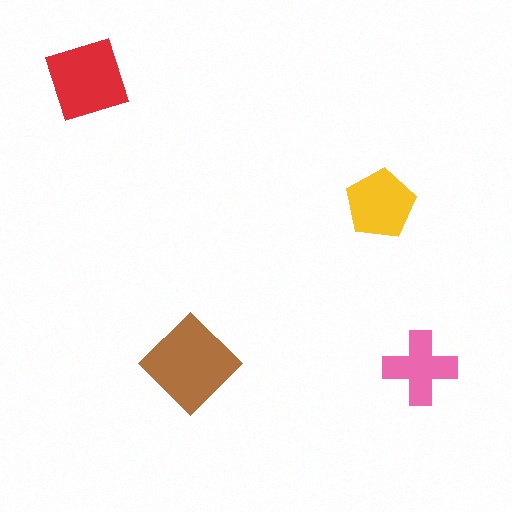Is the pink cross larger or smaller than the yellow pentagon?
Smaller.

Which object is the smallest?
The pink cross.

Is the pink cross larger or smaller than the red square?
Smaller.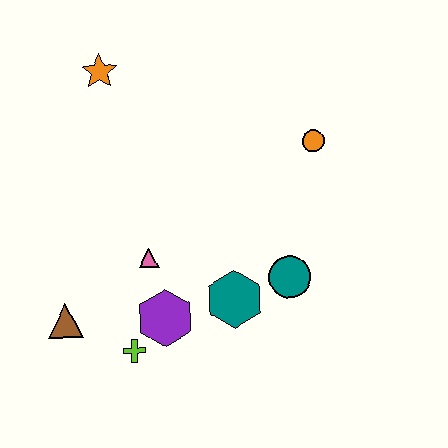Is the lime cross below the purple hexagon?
Yes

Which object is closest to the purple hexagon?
The lime cross is closest to the purple hexagon.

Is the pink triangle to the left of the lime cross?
No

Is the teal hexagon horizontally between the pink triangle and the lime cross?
No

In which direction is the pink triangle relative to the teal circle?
The pink triangle is to the left of the teal circle.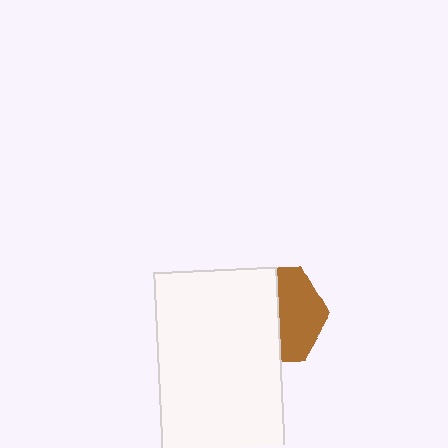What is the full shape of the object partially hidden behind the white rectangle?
The partially hidden object is a brown hexagon.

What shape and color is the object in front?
The object in front is a white rectangle.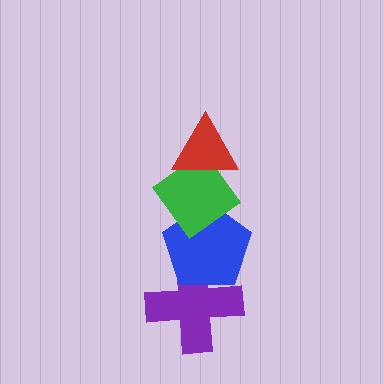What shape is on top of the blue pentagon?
The green diamond is on top of the blue pentagon.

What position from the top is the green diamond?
The green diamond is 2nd from the top.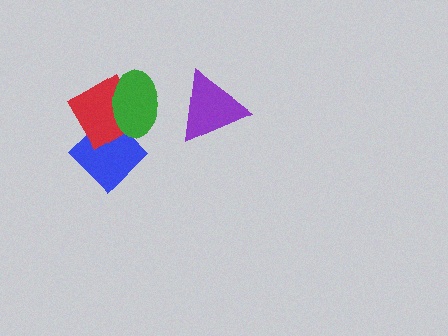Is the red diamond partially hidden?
Yes, it is partially covered by another shape.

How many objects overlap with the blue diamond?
2 objects overlap with the blue diamond.